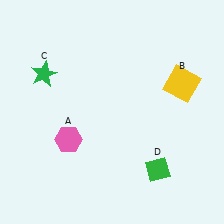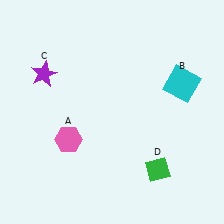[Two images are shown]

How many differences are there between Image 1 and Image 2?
There are 2 differences between the two images.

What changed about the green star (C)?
In Image 1, C is green. In Image 2, it changed to purple.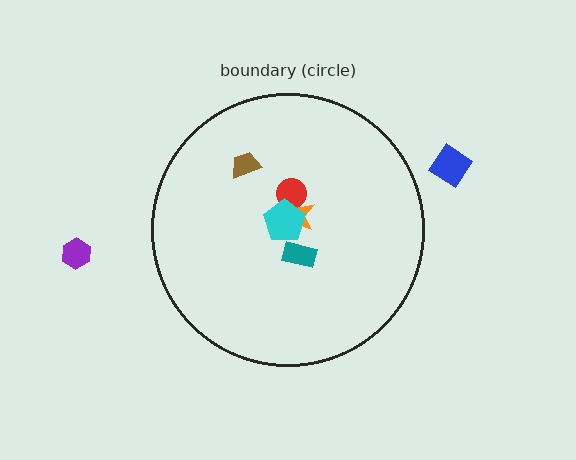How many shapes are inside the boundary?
5 inside, 2 outside.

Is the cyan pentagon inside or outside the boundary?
Inside.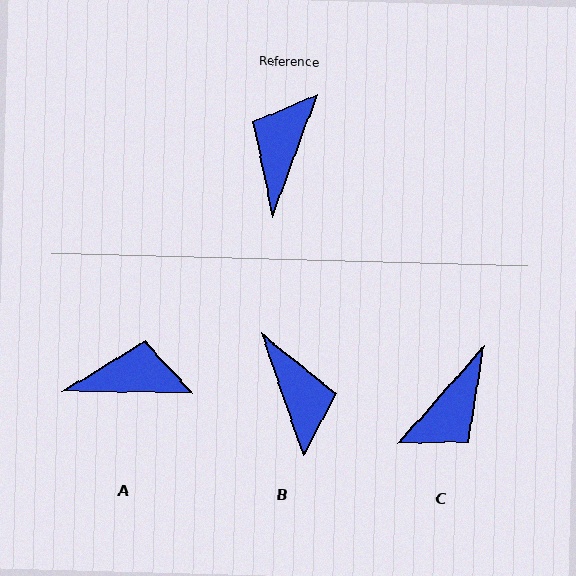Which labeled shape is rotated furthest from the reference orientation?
C, about 159 degrees away.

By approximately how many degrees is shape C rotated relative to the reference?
Approximately 159 degrees counter-clockwise.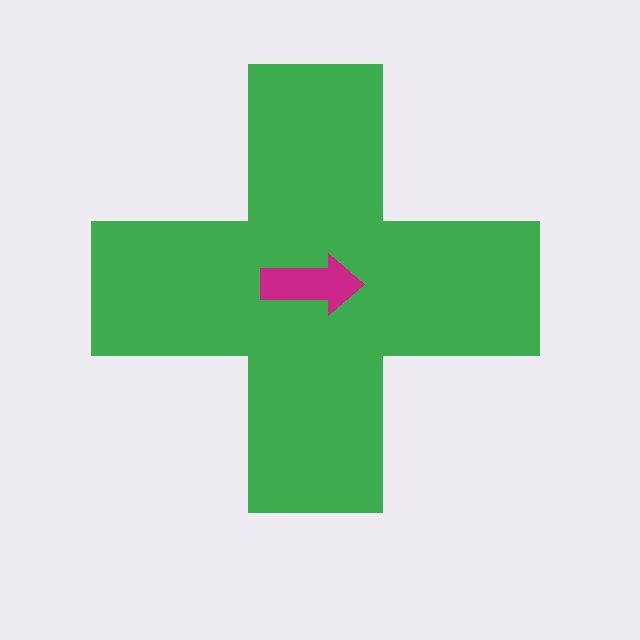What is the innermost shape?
The magenta arrow.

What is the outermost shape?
The green cross.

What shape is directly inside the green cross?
The magenta arrow.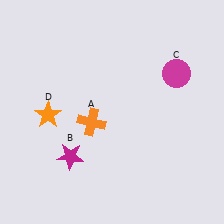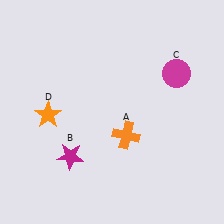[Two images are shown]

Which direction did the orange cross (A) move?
The orange cross (A) moved right.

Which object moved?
The orange cross (A) moved right.